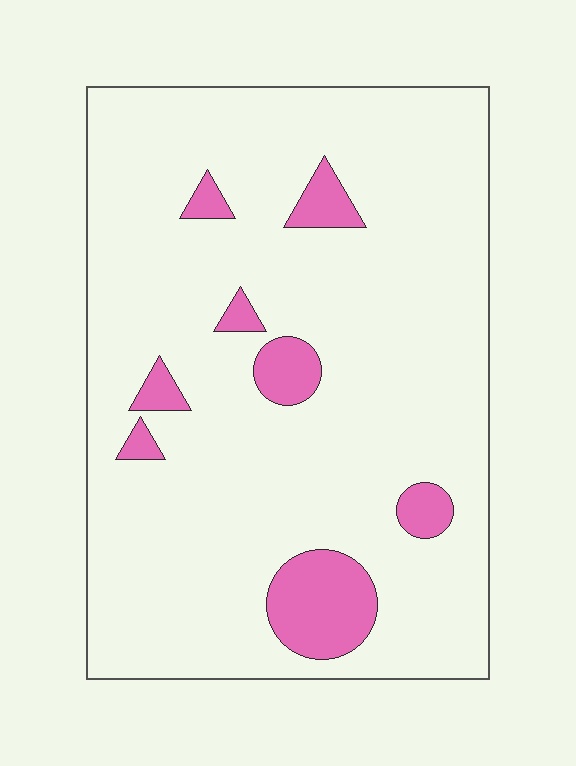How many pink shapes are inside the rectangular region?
8.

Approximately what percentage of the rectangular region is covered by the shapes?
Approximately 10%.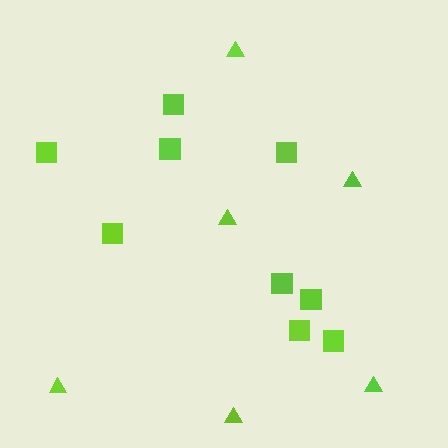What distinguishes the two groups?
There are 2 groups: one group of triangles (6) and one group of squares (9).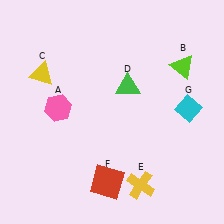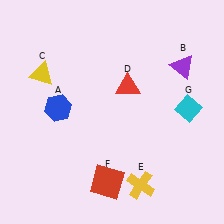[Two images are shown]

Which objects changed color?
A changed from pink to blue. B changed from lime to purple. D changed from green to red.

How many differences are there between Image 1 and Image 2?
There are 3 differences between the two images.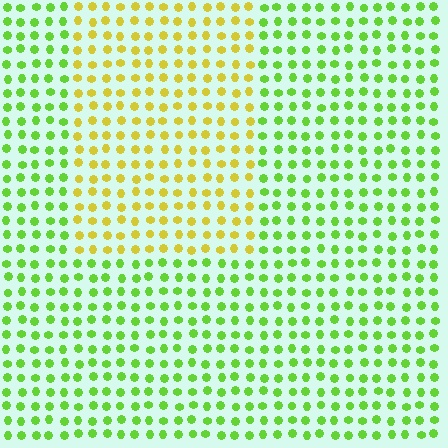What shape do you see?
I see a rectangle.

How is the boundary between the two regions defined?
The boundary is defined purely by a slight shift in hue (about 46 degrees). Spacing, size, and orientation are identical on both sides.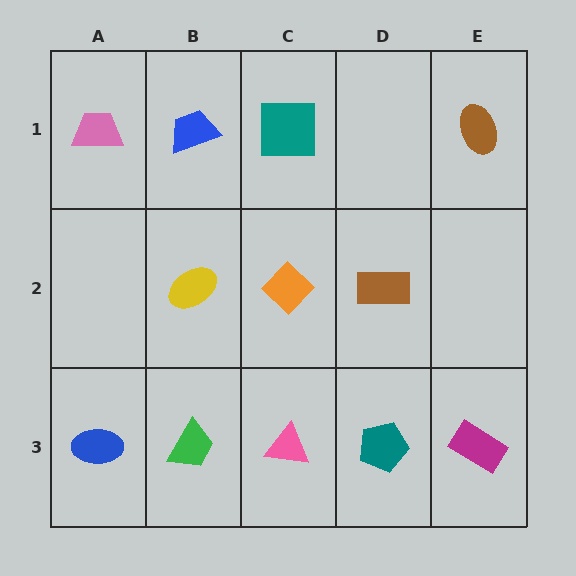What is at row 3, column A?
A blue ellipse.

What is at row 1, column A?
A pink trapezoid.